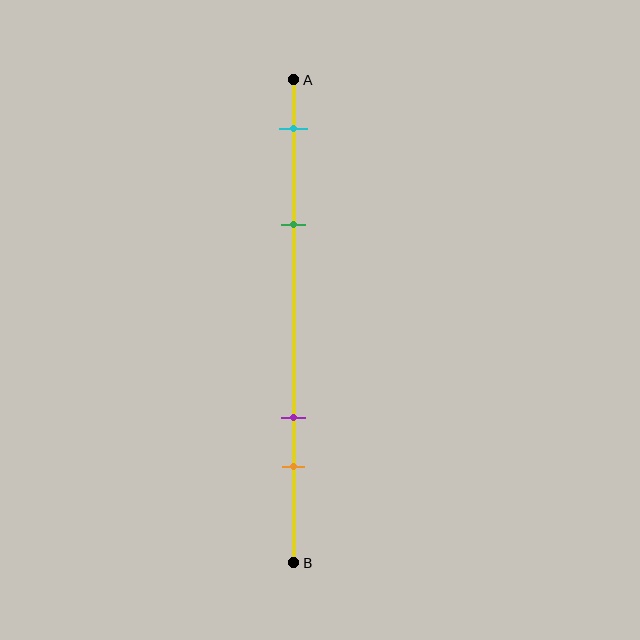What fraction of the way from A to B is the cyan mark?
The cyan mark is approximately 10% (0.1) of the way from A to B.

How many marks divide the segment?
There are 4 marks dividing the segment.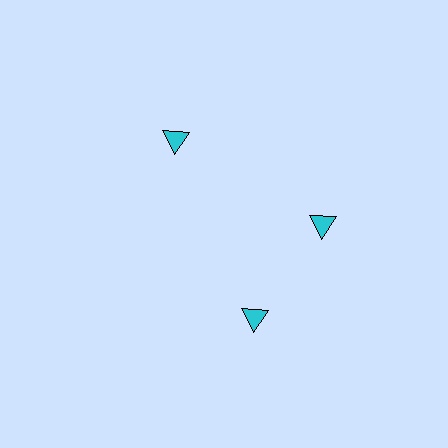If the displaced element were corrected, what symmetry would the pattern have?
It would have 3-fold rotational symmetry — the pattern would map onto itself every 120 degrees.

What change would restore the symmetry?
The symmetry would be restored by rotating it back into even spacing with its neighbors so that all 3 triangles sit at equal angles and equal distance from the center.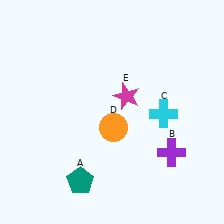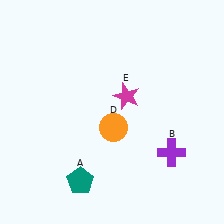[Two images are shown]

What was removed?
The cyan cross (C) was removed in Image 2.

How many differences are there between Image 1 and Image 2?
There is 1 difference between the two images.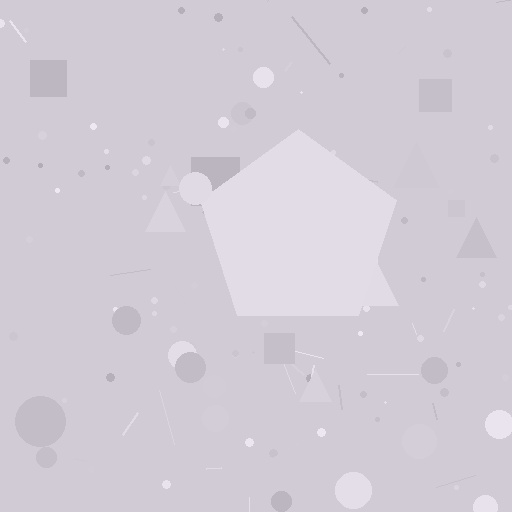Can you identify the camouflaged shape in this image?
The camouflaged shape is a pentagon.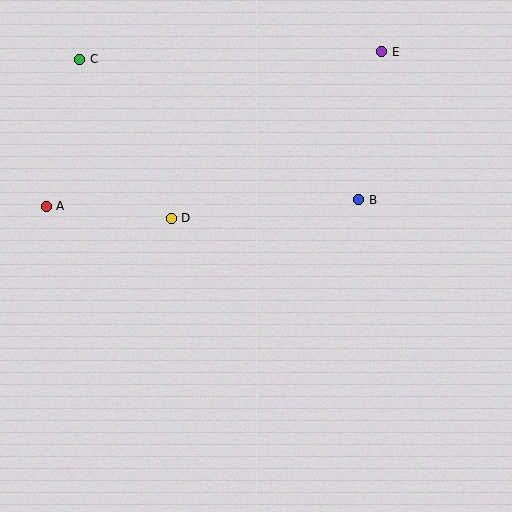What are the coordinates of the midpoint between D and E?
The midpoint between D and E is at (277, 135).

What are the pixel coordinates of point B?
Point B is at (359, 200).